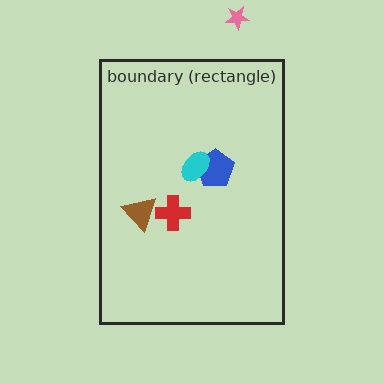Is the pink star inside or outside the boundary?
Outside.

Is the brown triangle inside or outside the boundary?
Inside.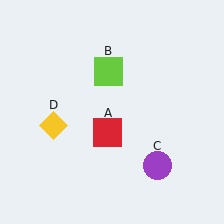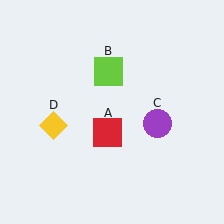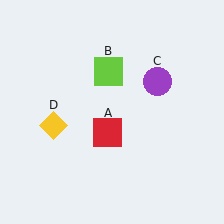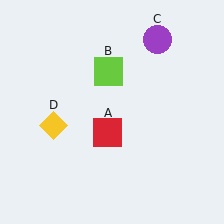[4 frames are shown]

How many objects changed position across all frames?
1 object changed position: purple circle (object C).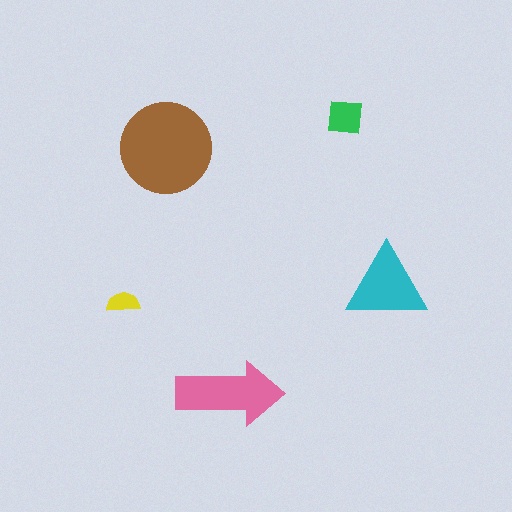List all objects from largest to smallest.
The brown circle, the pink arrow, the cyan triangle, the green square, the yellow semicircle.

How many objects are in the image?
There are 5 objects in the image.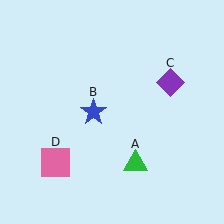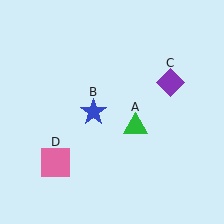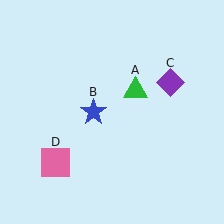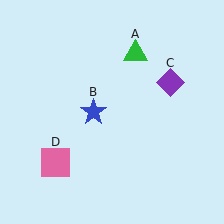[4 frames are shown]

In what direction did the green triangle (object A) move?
The green triangle (object A) moved up.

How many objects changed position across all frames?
1 object changed position: green triangle (object A).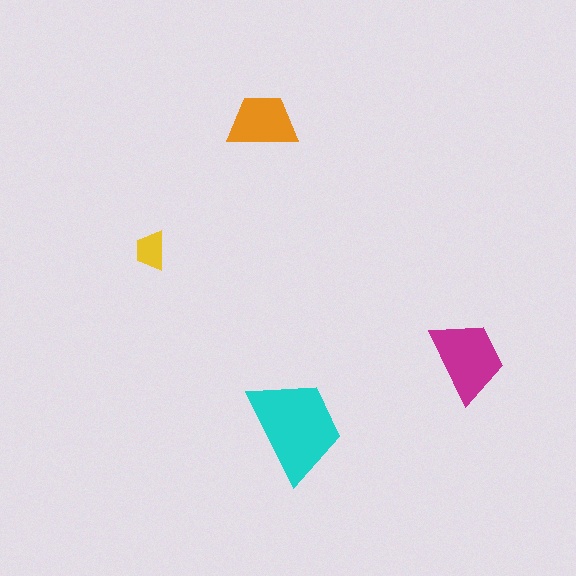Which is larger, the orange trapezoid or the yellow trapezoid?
The orange one.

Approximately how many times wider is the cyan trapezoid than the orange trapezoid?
About 1.5 times wider.